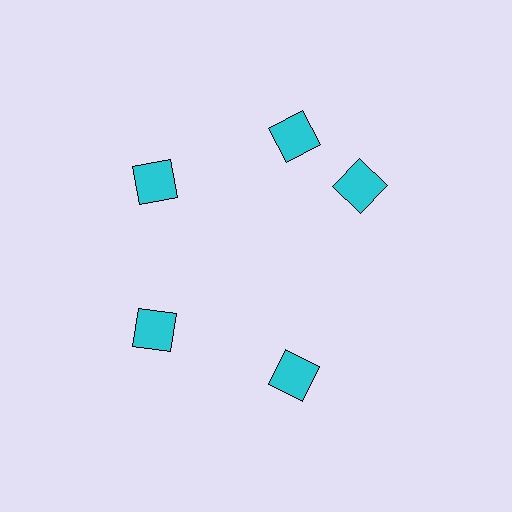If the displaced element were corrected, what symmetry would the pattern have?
It would have 5-fold rotational symmetry — the pattern would map onto itself every 72 degrees.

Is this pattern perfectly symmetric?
No. The 5 cyan squares are arranged in a ring, but one element near the 3 o'clock position is rotated out of alignment along the ring, breaking the 5-fold rotational symmetry.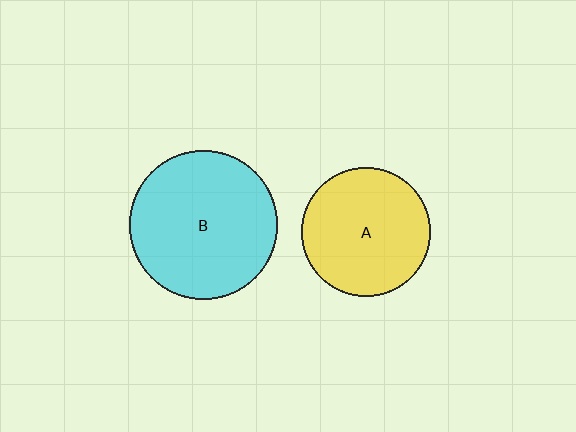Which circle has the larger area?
Circle B (cyan).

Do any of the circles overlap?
No, none of the circles overlap.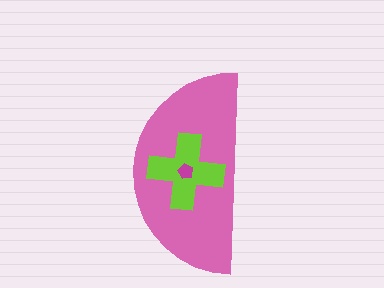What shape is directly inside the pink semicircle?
The lime cross.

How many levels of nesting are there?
3.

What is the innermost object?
The magenta pentagon.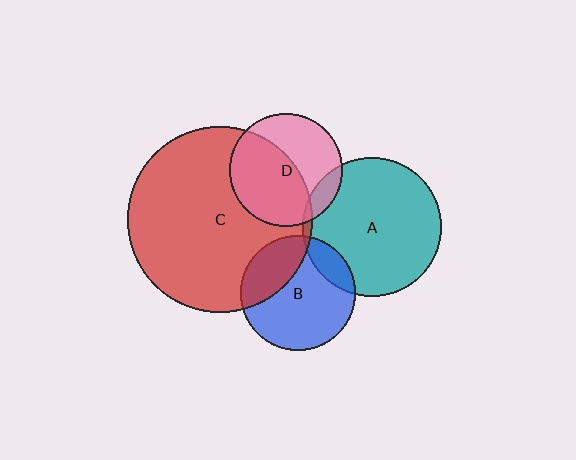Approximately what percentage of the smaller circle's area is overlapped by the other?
Approximately 55%.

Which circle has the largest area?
Circle C (red).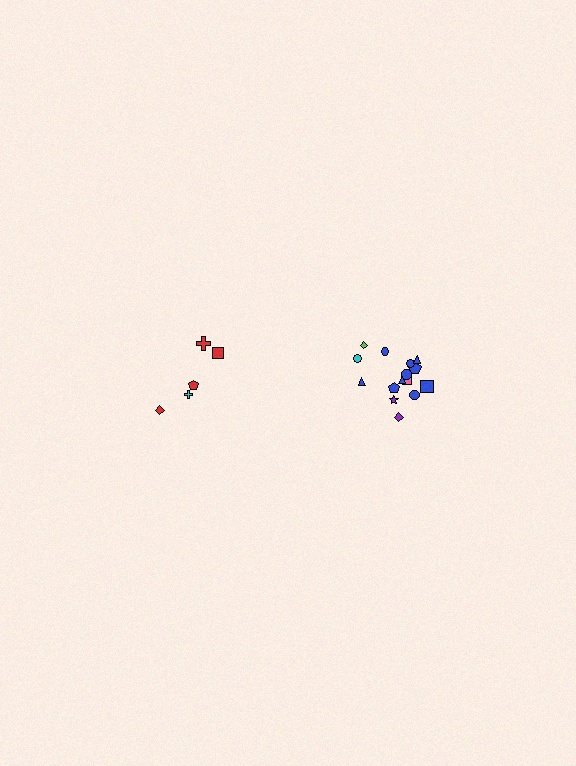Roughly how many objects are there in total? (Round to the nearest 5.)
Roughly 20 objects in total.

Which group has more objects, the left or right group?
The right group.